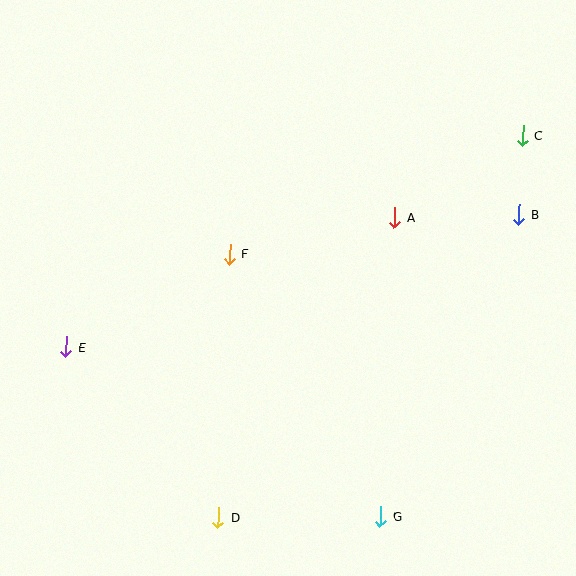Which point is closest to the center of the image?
Point F at (229, 254) is closest to the center.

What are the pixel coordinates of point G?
Point G is at (380, 516).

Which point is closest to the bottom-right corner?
Point G is closest to the bottom-right corner.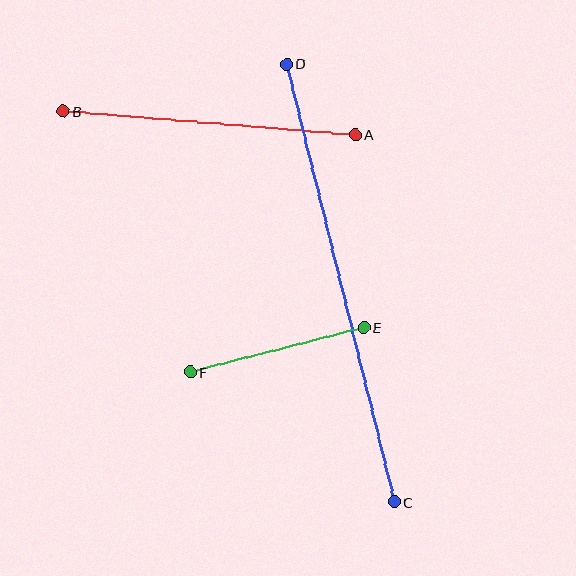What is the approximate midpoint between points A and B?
The midpoint is at approximately (209, 123) pixels.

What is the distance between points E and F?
The distance is approximately 179 pixels.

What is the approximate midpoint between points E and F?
The midpoint is at approximately (277, 350) pixels.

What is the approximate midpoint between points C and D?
The midpoint is at approximately (341, 283) pixels.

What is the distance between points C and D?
The distance is approximately 451 pixels.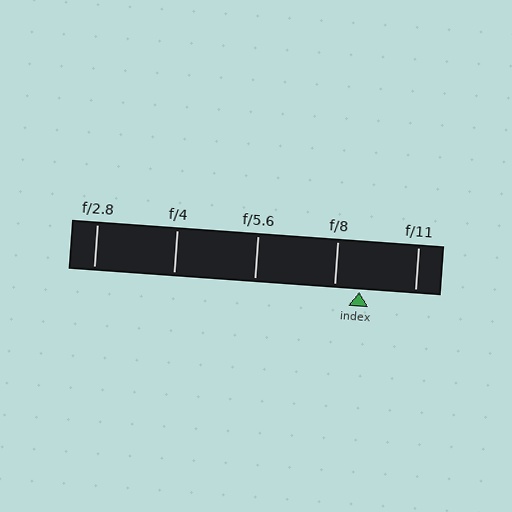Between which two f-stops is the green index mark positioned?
The index mark is between f/8 and f/11.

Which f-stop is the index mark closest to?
The index mark is closest to f/8.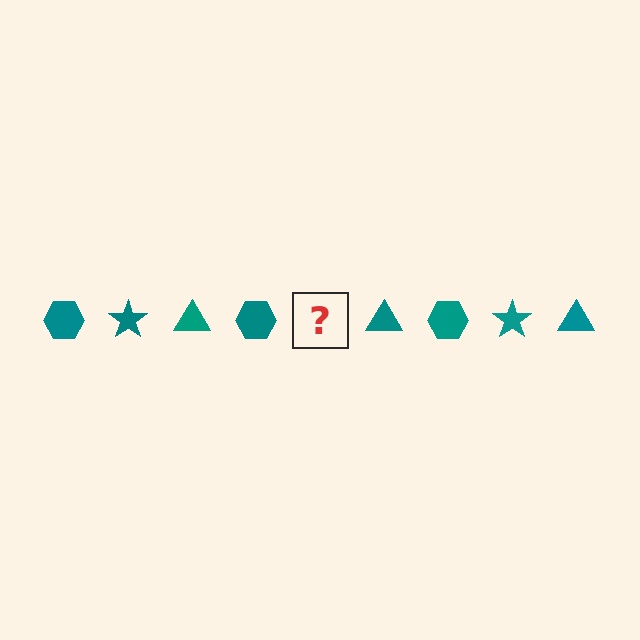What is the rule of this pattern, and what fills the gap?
The rule is that the pattern cycles through hexagon, star, triangle shapes in teal. The gap should be filled with a teal star.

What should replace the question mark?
The question mark should be replaced with a teal star.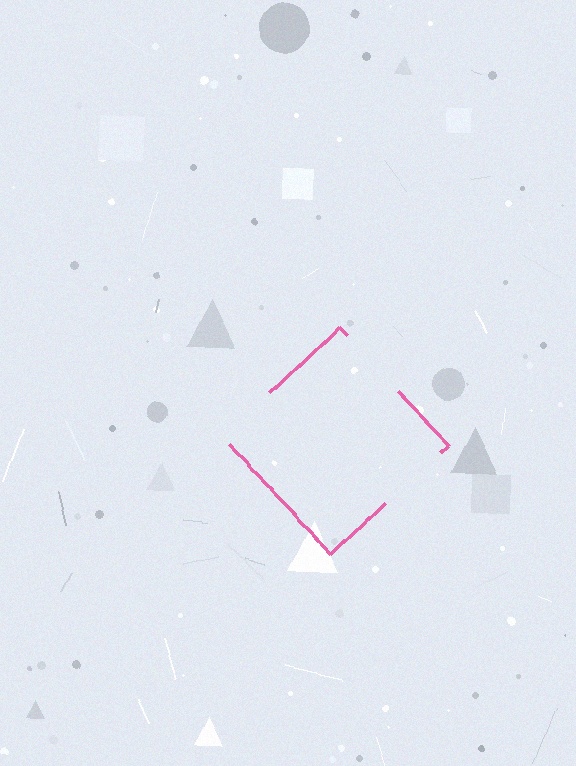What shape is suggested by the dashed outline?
The dashed outline suggests a diamond.